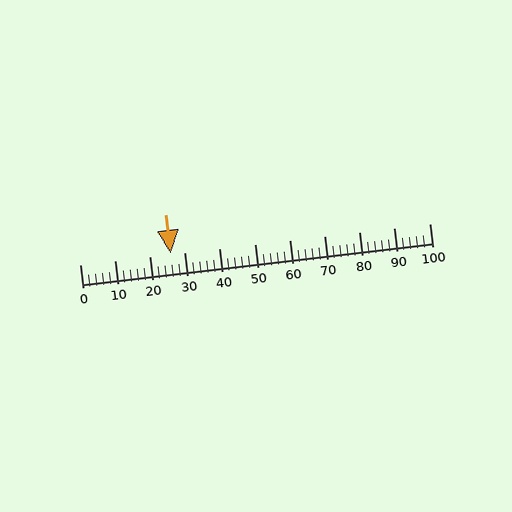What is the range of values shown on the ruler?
The ruler shows values from 0 to 100.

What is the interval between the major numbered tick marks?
The major tick marks are spaced 10 units apart.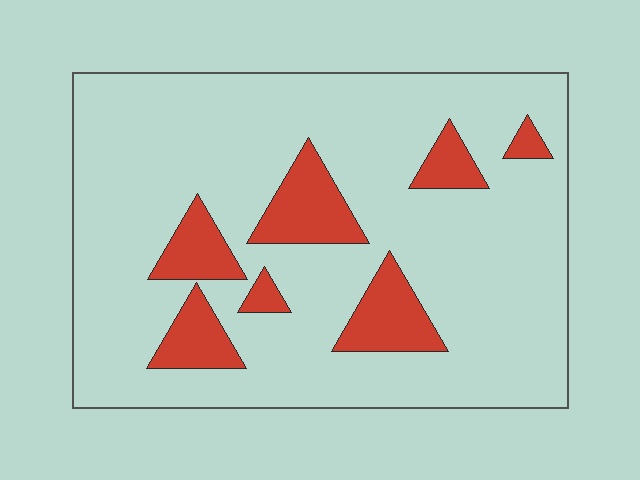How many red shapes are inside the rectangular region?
7.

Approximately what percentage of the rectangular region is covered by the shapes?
Approximately 15%.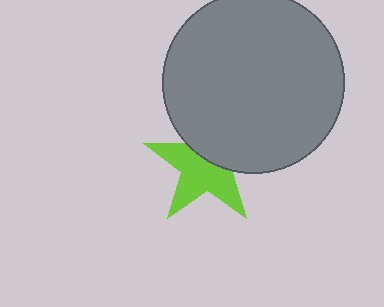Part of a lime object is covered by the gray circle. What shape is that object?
It is a star.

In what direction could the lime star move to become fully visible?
The lime star could move down. That would shift it out from behind the gray circle entirely.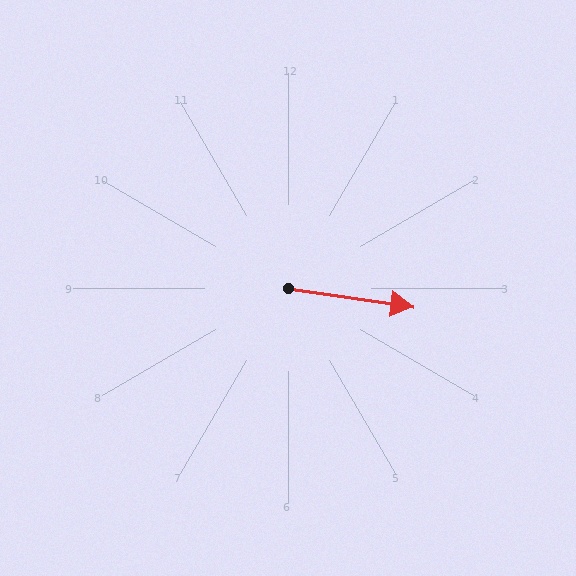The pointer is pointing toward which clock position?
Roughly 3 o'clock.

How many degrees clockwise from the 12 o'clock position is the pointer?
Approximately 99 degrees.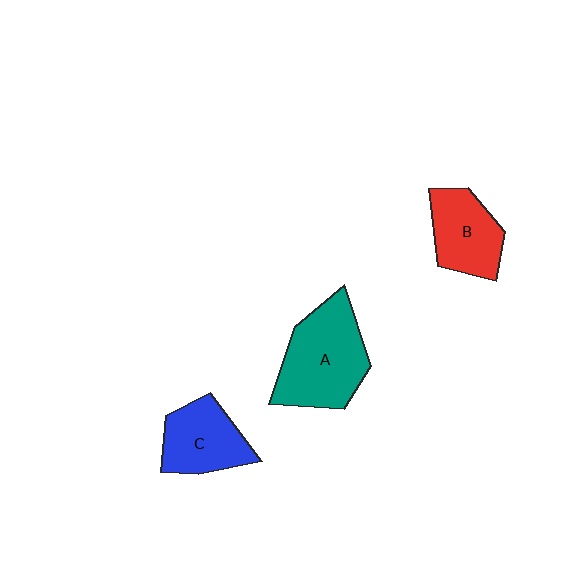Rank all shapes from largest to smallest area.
From largest to smallest: A (teal), C (blue), B (red).